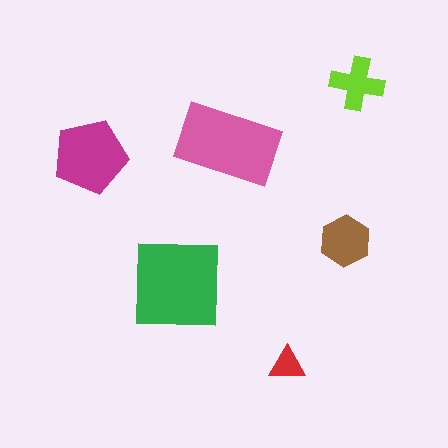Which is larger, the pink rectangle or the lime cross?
The pink rectangle.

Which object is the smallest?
The red triangle.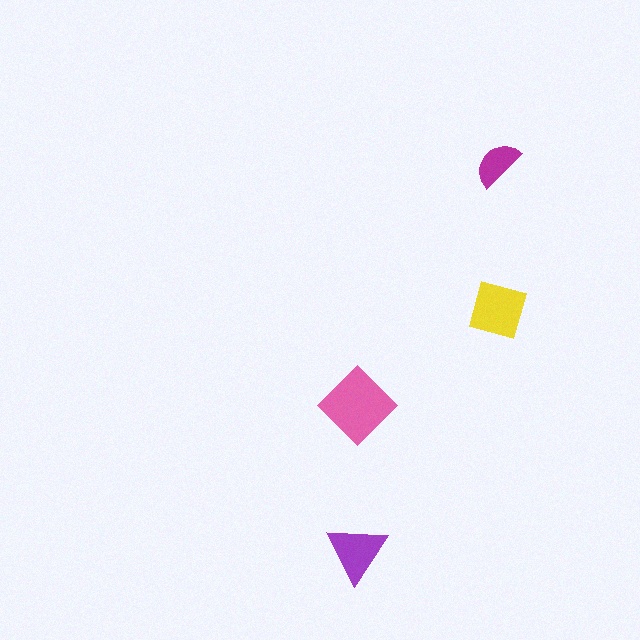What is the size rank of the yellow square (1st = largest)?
2nd.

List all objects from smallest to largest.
The magenta semicircle, the purple triangle, the yellow square, the pink diamond.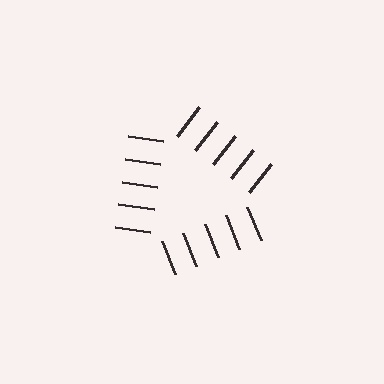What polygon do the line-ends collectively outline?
An illusory triangle — the line segments terminate on its edges but no continuous stroke is drawn.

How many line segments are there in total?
15 — 5 along each of the 3 edges.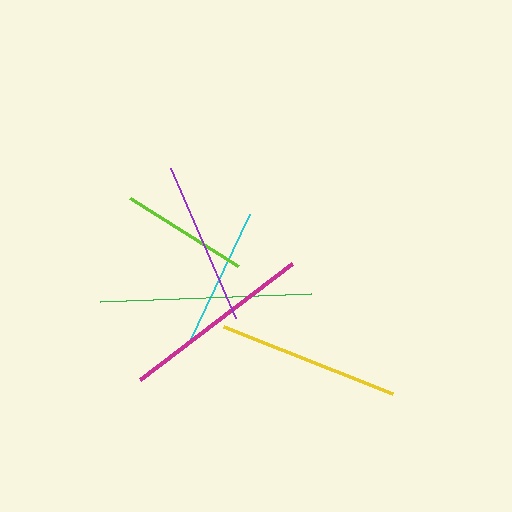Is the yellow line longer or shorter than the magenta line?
The magenta line is longer than the yellow line.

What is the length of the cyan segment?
The cyan segment is approximately 142 pixels long.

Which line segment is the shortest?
The lime line is the shortest at approximately 128 pixels.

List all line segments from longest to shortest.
From longest to shortest: green, magenta, yellow, purple, cyan, lime.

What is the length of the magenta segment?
The magenta segment is approximately 192 pixels long.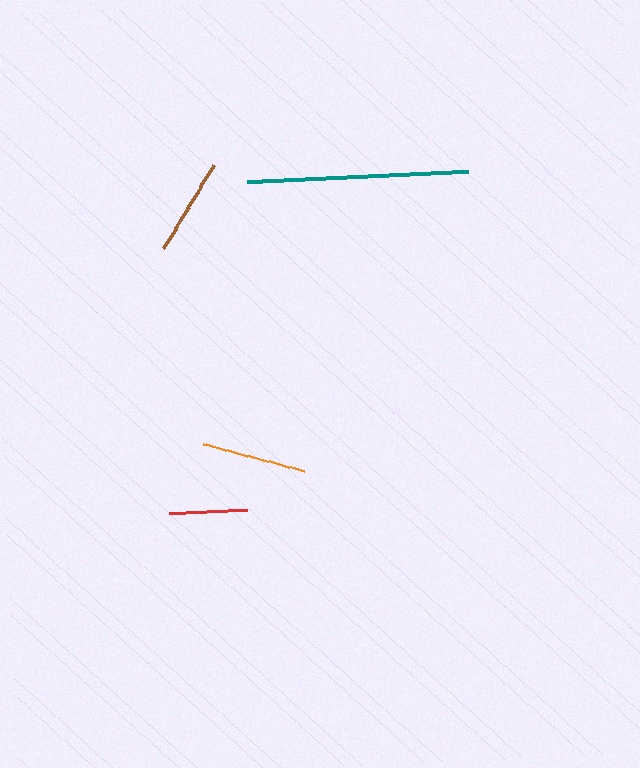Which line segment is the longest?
The teal line is the longest at approximately 222 pixels.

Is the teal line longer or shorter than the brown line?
The teal line is longer than the brown line.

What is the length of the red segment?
The red segment is approximately 78 pixels long.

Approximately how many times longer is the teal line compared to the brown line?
The teal line is approximately 2.3 times the length of the brown line.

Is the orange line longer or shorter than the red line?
The orange line is longer than the red line.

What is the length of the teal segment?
The teal segment is approximately 222 pixels long.